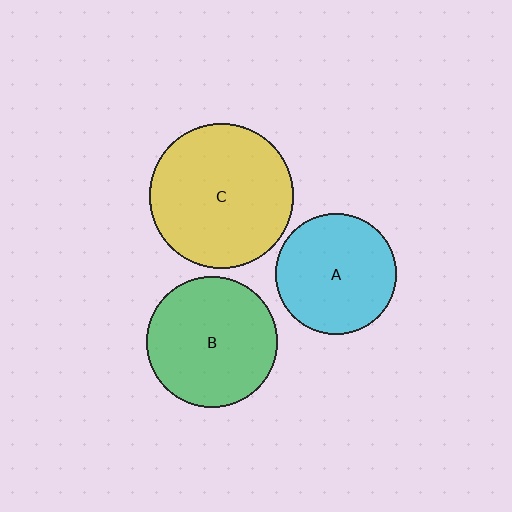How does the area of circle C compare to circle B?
Approximately 1.2 times.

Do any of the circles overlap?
No, none of the circles overlap.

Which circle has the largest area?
Circle C (yellow).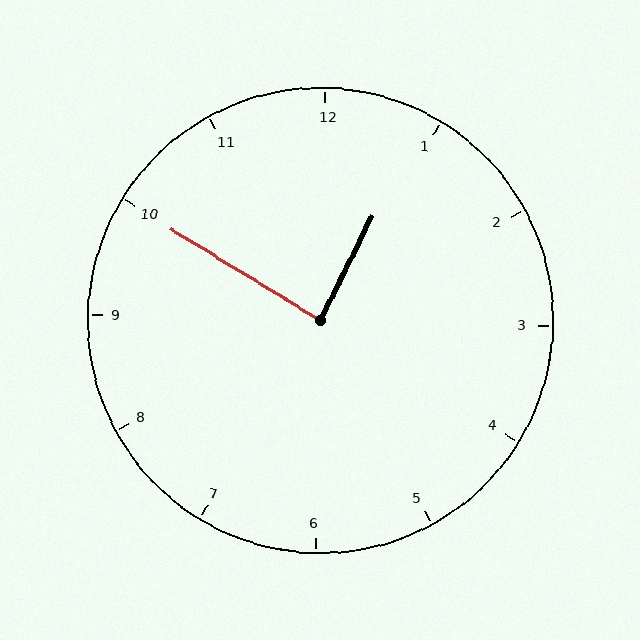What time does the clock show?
12:50.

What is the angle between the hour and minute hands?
Approximately 85 degrees.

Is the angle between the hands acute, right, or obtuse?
It is right.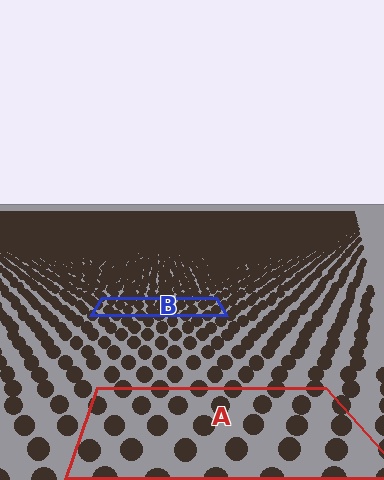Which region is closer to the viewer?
Region A is closer. The texture elements there are larger and more spread out.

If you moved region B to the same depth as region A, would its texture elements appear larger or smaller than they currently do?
They would appear larger. At a closer depth, the same texture elements are projected at a bigger on-screen size.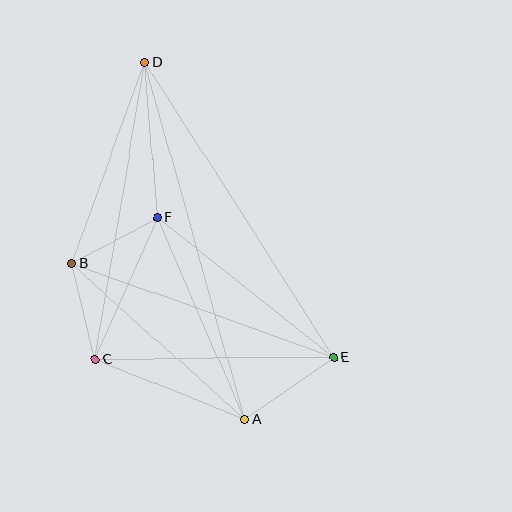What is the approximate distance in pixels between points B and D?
The distance between B and D is approximately 214 pixels.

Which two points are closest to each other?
Points B and F are closest to each other.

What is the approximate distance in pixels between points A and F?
The distance between A and F is approximately 220 pixels.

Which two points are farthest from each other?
Points A and D are farthest from each other.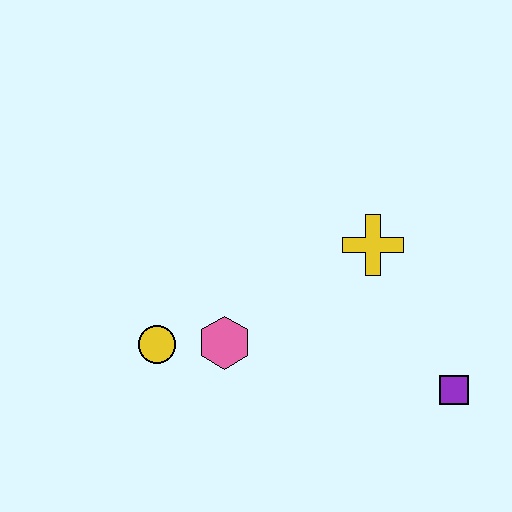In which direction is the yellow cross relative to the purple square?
The yellow cross is above the purple square.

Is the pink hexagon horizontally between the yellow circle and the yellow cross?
Yes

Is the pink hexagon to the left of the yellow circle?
No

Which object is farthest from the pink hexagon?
The purple square is farthest from the pink hexagon.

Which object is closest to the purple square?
The yellow cross is closest to the purple square.